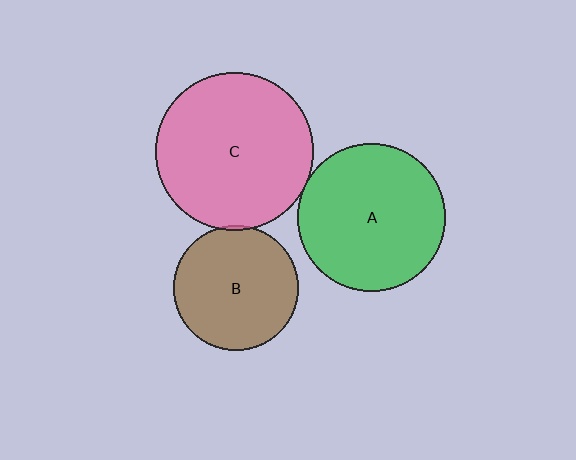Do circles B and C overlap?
Yes.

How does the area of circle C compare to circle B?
Approximately 1.6 times.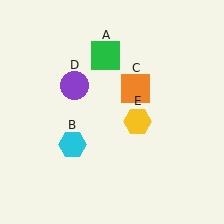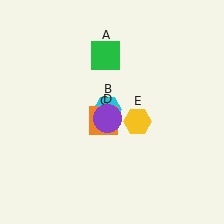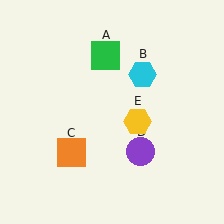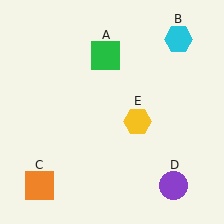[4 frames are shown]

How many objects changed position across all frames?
3 objects changed position: cyan hexagon (object B), orange square (object C), purple circle (object D).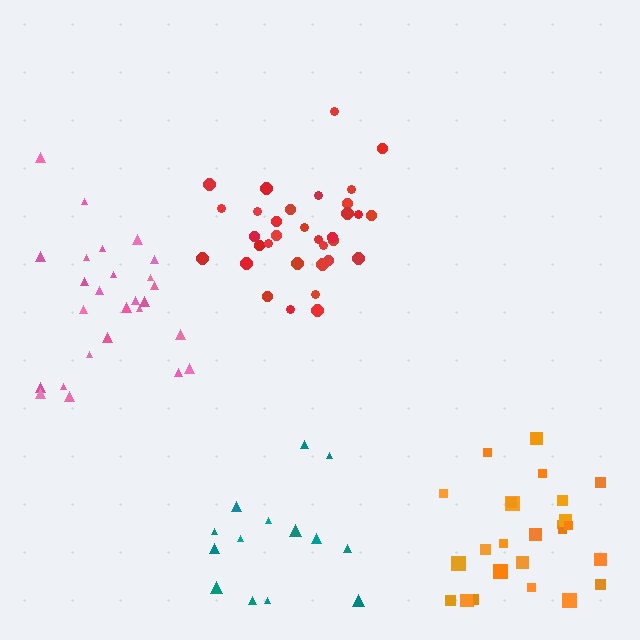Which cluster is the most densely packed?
Red.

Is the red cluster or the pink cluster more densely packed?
Red.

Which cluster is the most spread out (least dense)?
Teal.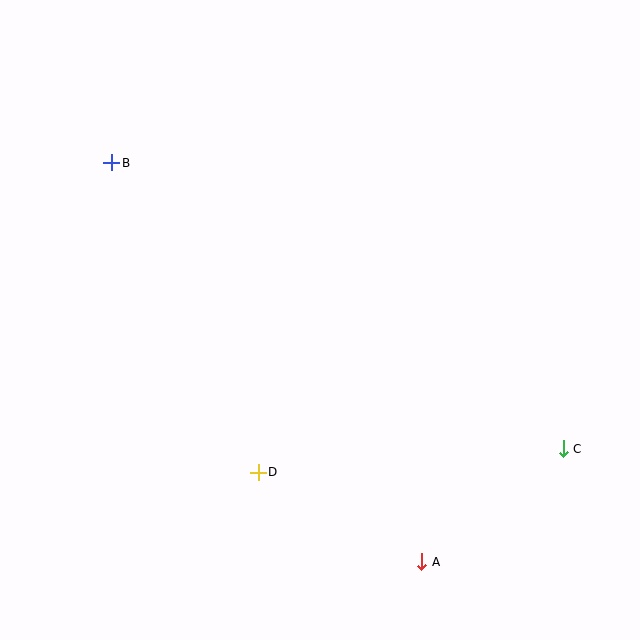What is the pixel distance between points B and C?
The distance between B and C is 534 pixels.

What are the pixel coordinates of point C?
Point C is at (563, 449).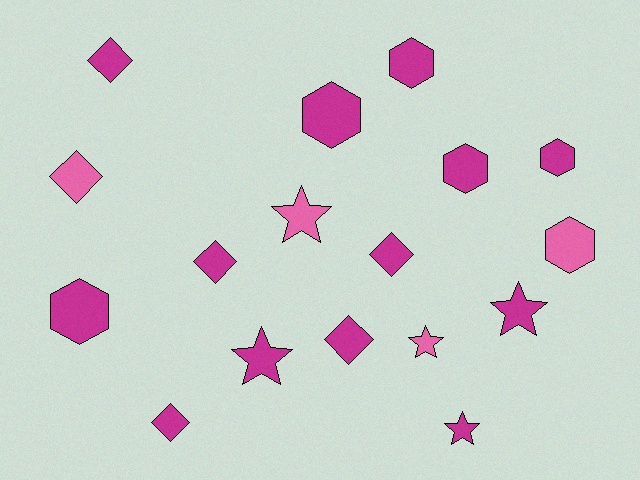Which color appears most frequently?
Magenta, with 13 objects.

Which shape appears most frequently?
Hexagon, with 6 objects.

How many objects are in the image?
There are 17 objects.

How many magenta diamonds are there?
There are 5 magenta diamonds.